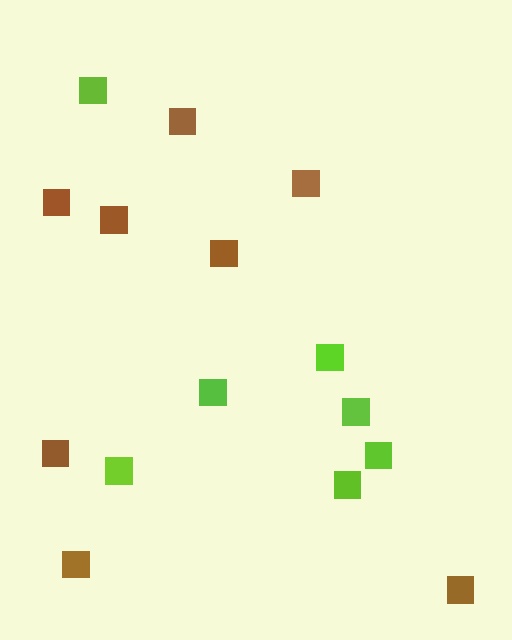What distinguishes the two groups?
There are 2 groups: one group of lime squares (7) and one group of brown squares (8).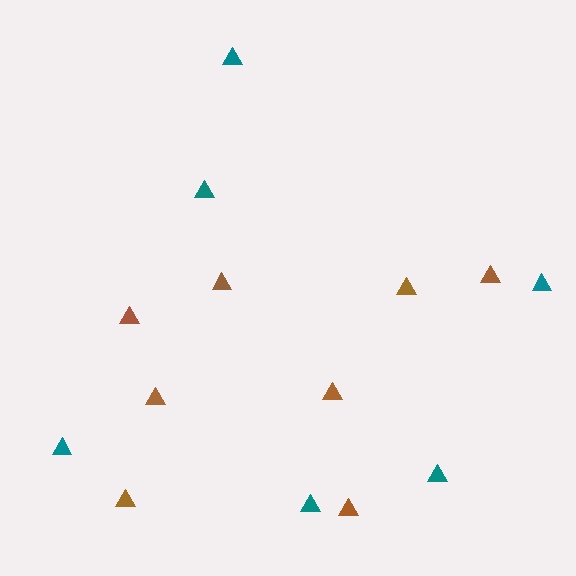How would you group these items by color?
There are 2 groups: one group of brown triangles (8) and one group of teal triangles (6).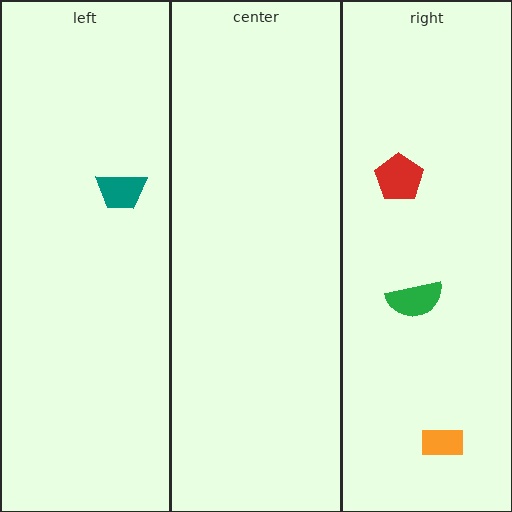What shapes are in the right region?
The red pentagon, the green semicircle, the orange rectangle.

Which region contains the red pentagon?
The right region.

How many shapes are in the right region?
3.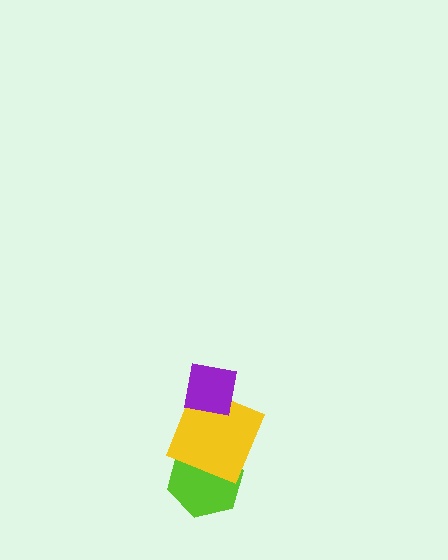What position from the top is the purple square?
The purple square is 1st from the top.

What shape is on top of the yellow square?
The purple square is on top of the yellow square.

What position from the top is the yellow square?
The yellow square is 2nd from the top.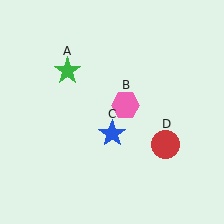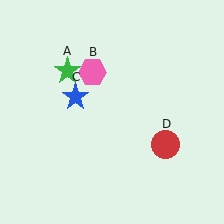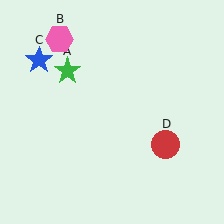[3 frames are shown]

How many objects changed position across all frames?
2 objects changed position: pink hexagon (object B), blue star (object C).